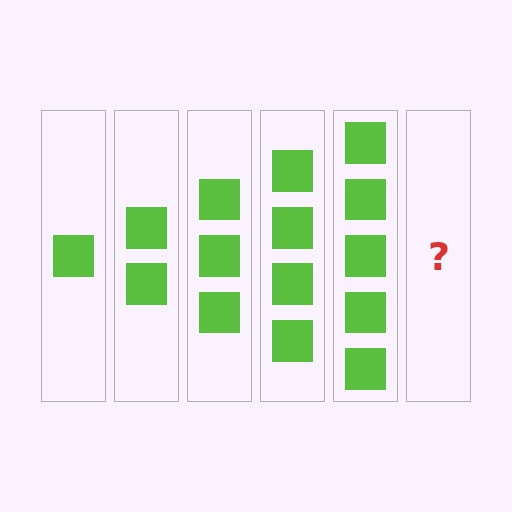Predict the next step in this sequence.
The next step is 6 squares.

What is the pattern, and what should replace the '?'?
The pattern is that each step adds one more square. The '?' should be 6 squares.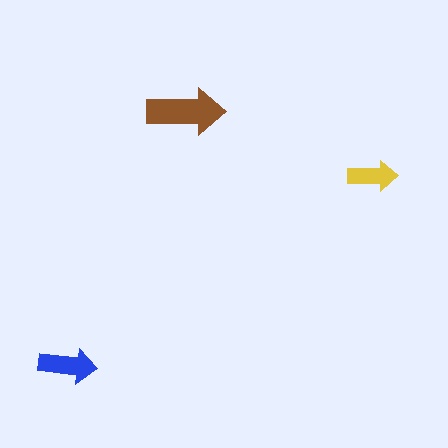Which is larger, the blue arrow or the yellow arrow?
The blue one.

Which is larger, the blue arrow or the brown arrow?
The brown one.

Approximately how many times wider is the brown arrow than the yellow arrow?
About 1.5 times wider.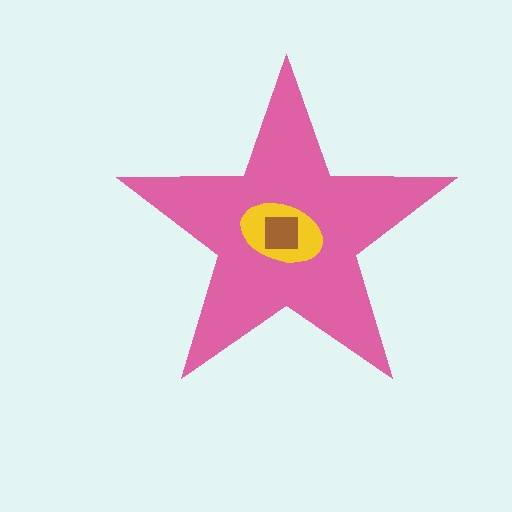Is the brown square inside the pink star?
Yes.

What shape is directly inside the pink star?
The yellow ellipse.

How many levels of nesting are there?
3.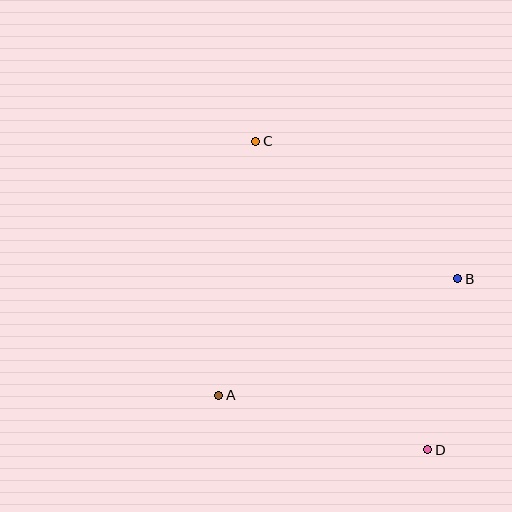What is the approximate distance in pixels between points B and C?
The distance between B and C is approximately 244 pixels.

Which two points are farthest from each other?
Points C and D are farthest from each other.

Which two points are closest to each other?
Points B and D are closest to each other.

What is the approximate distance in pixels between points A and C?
The distance between A and C is approximately 257 pixels.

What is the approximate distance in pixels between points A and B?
The distance between A and B is approximately 266 pixels.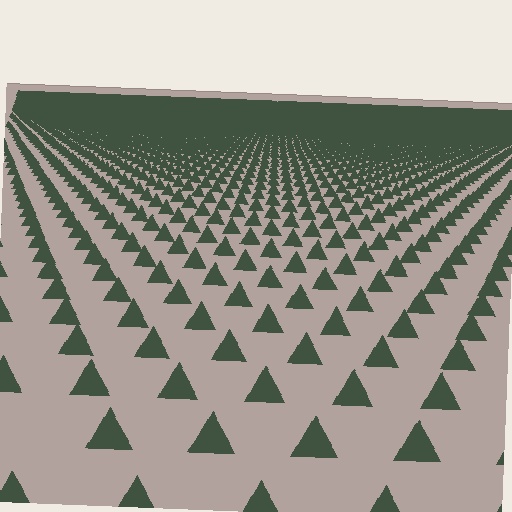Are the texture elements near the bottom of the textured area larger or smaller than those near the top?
Larger. Near the bottom, elements are closer to the viewer and appear at a bigger on-screen size.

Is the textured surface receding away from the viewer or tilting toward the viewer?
The surface is receding away from the viewer. Texture elements get smaller and denser toward the top.